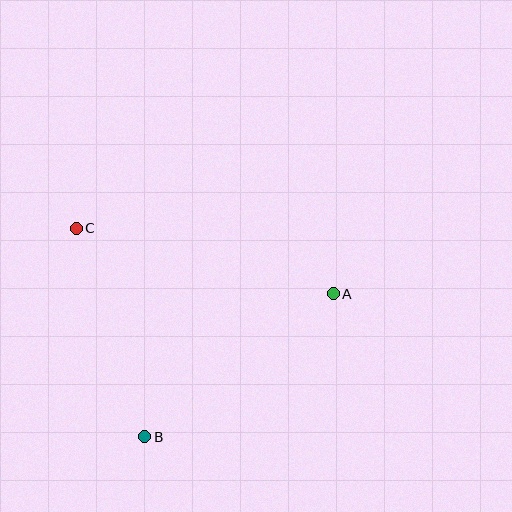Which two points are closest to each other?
Points B and C are closest to each other.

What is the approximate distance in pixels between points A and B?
The distance between A and B is approximately 237 pixels.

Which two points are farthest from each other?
Points A and C are farthest from each other.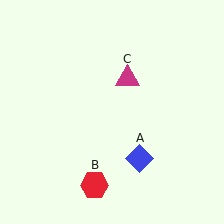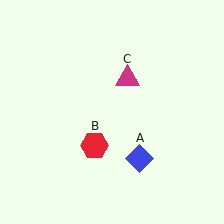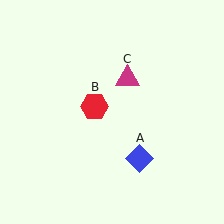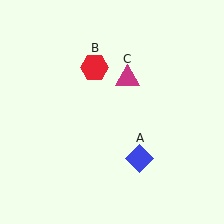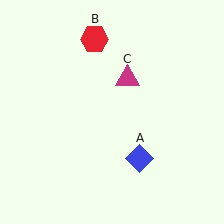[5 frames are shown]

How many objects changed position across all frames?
1 object changed position: red hexagon (object B).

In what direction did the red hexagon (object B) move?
The red hexagon (object B) moved up.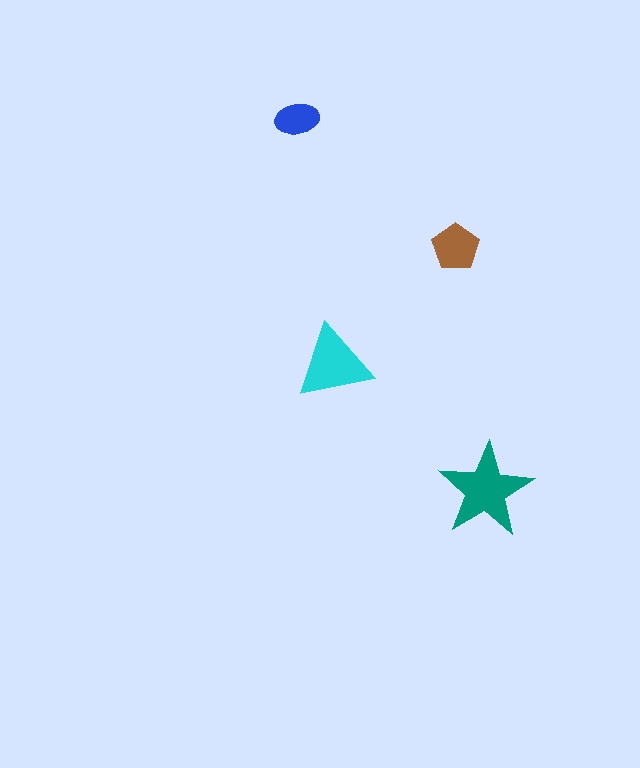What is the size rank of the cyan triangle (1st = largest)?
2nd.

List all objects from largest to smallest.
The teal star, the cyan triangle, the brown pentagon, the blue ellipse.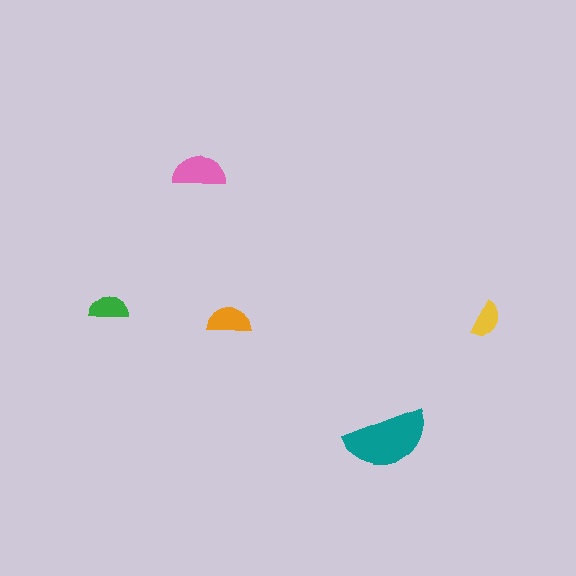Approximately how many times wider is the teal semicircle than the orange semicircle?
About 2 times wider.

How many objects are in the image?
There are 5 objects in the image.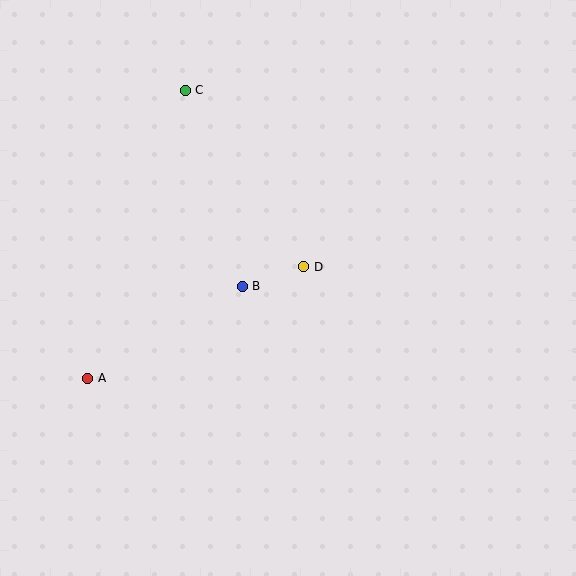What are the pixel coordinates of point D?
Point D is at (304, 267).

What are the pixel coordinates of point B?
Point B is at (242, 286).